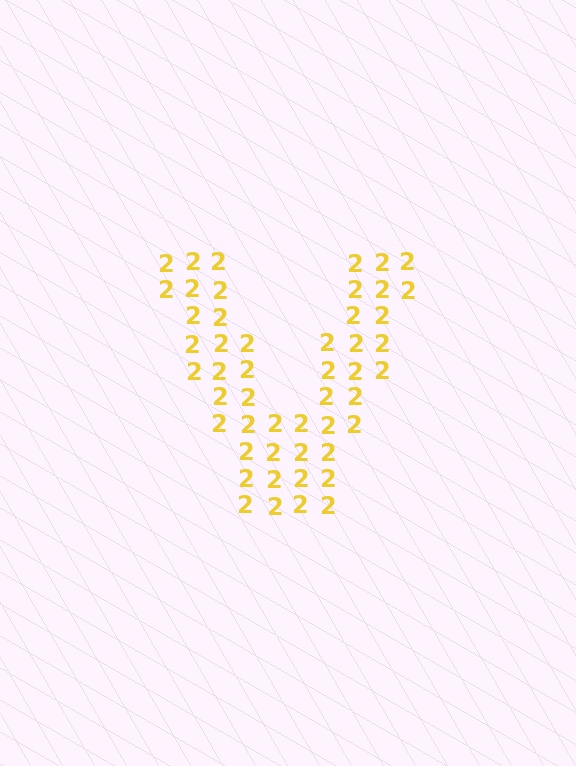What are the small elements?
The small elements are digit 2's.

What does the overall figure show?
The overall figure shows the letter V.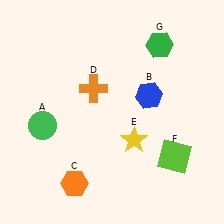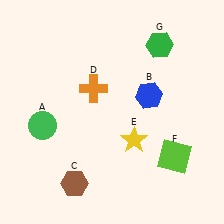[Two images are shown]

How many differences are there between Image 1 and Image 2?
There is 1 difference between the two images.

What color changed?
The hexagon (C) changed from orange in Image 1 to brown in Image 2.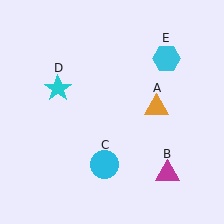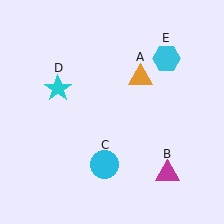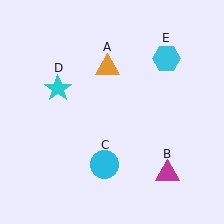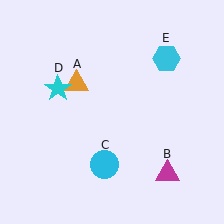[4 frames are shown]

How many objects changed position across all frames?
1 object changed position: orange triangle (object A).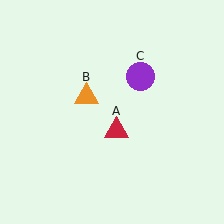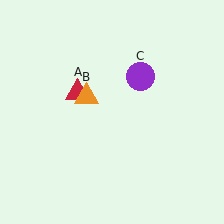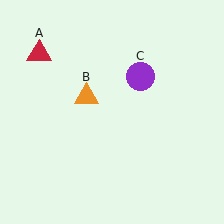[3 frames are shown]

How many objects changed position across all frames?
1 object changed position: red triangle (object A).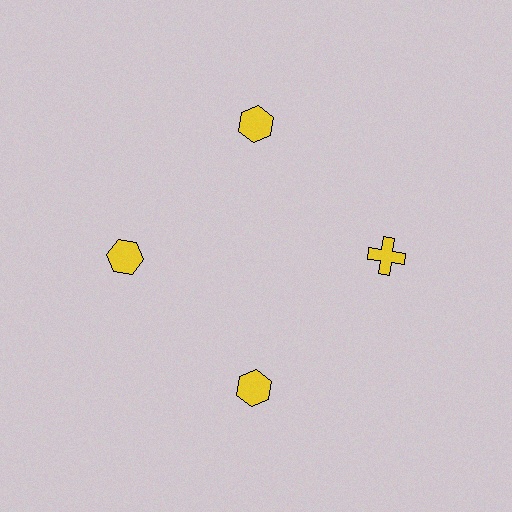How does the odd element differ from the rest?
It has a different shape: cross instead of hexagon.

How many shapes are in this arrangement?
There are 4 shapes arranged in a ring pattern.